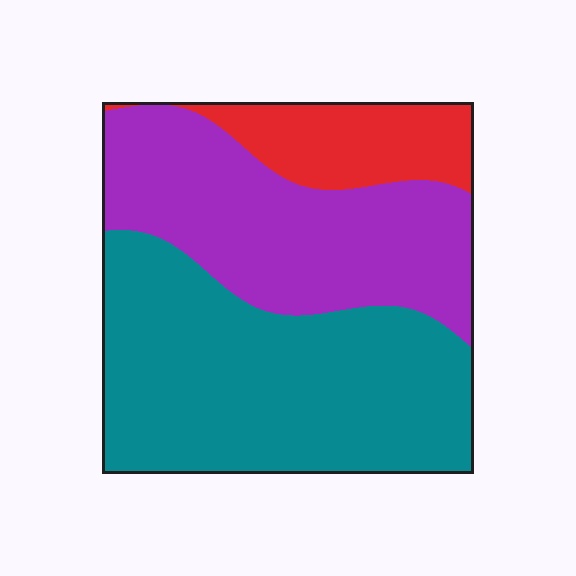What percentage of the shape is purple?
Purple covers around 35% of the shape.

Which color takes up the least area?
Red, at roughly 15%.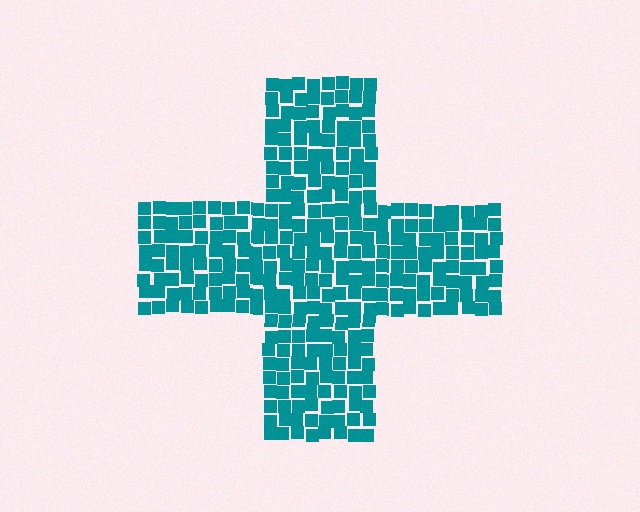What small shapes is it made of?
It is made of small squares.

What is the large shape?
The large shape is a cross.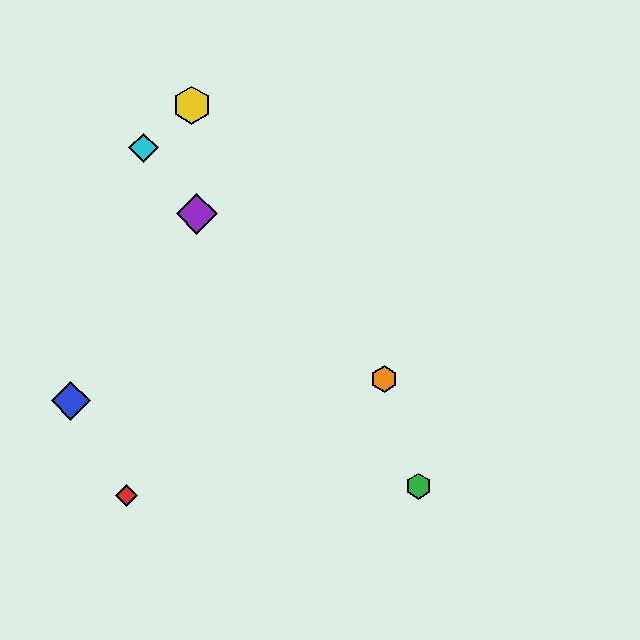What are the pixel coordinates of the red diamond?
The red diamond is at (126, 495).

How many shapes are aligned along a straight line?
3 shapes (the green hexagon, the purple diamond, the cyan diamond) are aligned along a straight line.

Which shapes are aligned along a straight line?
The green hexagon, the purple diamond, the cyan diamond are aligned along a straight line.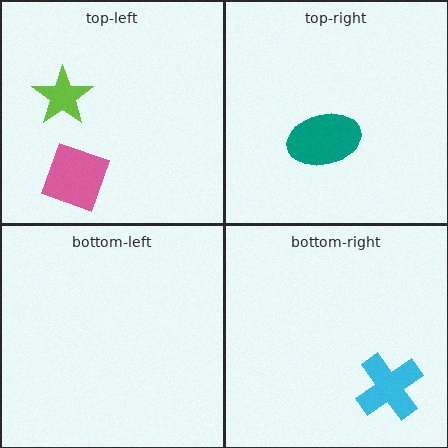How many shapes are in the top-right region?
1.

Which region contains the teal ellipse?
The top-right region.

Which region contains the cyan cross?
The bottom-right region.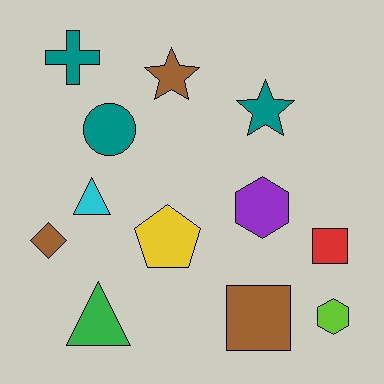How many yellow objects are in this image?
There is 1 yellow object.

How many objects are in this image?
There are 12 objects.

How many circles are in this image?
There is 1 circle.